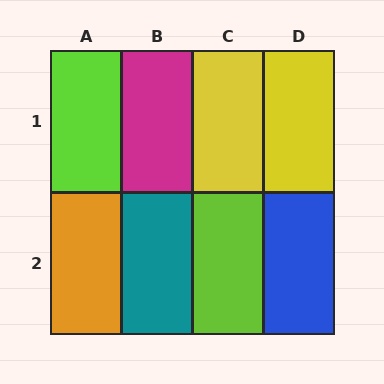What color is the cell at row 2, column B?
Teal.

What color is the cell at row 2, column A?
Orange.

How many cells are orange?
1 cell is orange.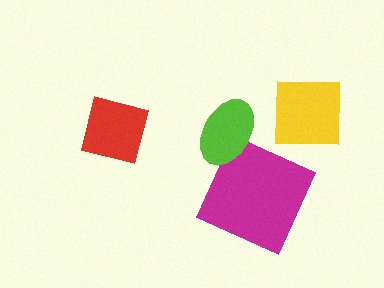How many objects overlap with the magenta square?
1 object overlaps with the magenta square.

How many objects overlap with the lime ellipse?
1 object overlaps with the lime ellipse.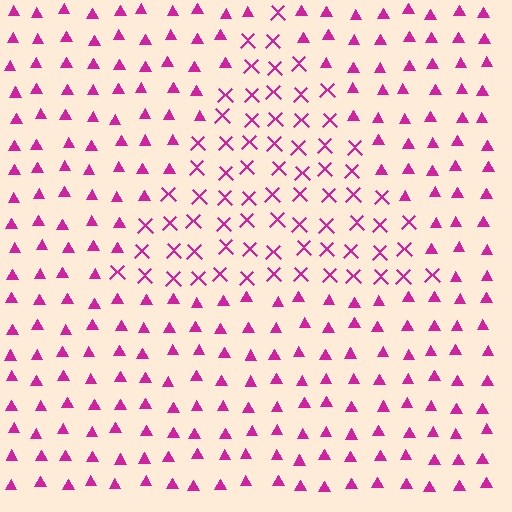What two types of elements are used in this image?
The image uses X marks inside the triangle region and triangles outside it.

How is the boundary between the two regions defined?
The boundary is defined by a change in element shape: X marks inside vs. triangles outside. All elements share the same color and spacing.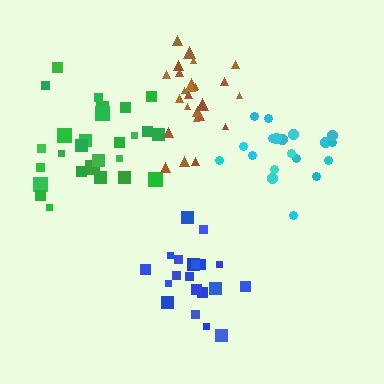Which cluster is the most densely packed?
Brown.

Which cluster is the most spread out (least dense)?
Green.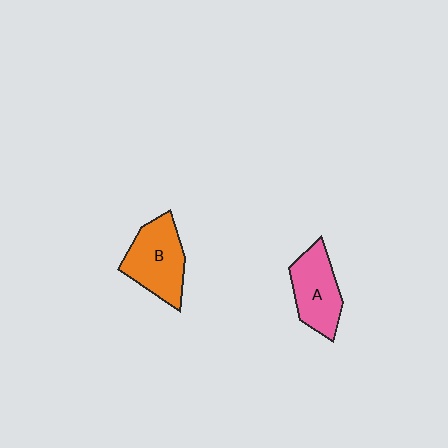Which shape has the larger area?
Shape B (orange).